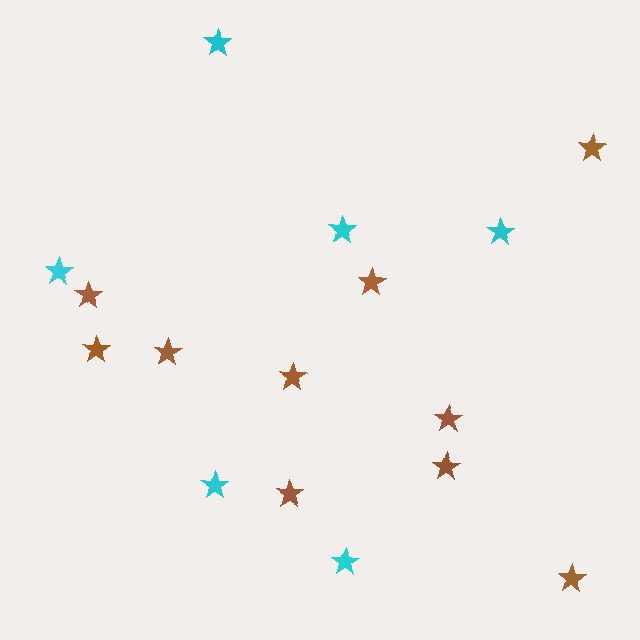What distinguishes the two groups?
There are 2 groups: one group of brown stars (10) and one group of cyan stars (6).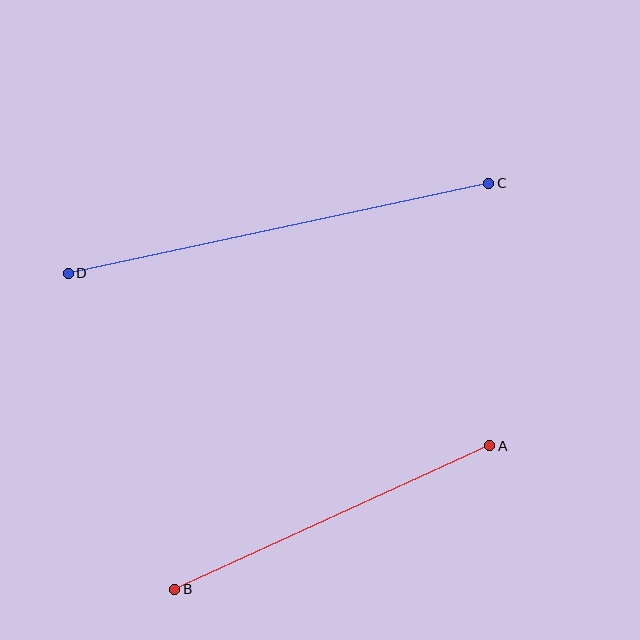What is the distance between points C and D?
The distance is approximately 430 pixels.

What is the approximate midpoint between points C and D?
The midpoint is at approximately (278, 228) pixels.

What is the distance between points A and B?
The distance is approximately 346 pixels.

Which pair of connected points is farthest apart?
Points C and D are farthest apart.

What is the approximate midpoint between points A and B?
The midpoint is at approximately (332, 518) pixels.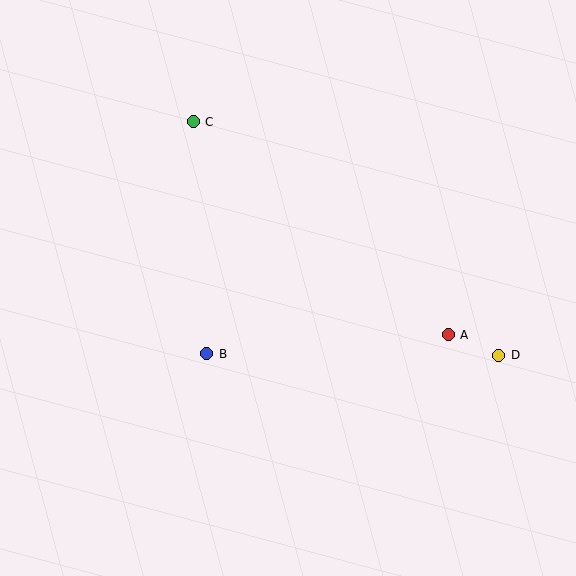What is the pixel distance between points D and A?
The distance between D and A is 54 pixels.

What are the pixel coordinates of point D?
Point D is at (499, 355).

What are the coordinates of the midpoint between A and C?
The midpoint between A and C is at (321, 228).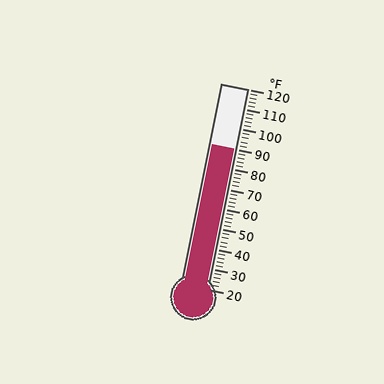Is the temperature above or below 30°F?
The temperature is above 30°F.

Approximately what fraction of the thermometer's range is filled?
The thermometer is filled to approximately 70% of its range.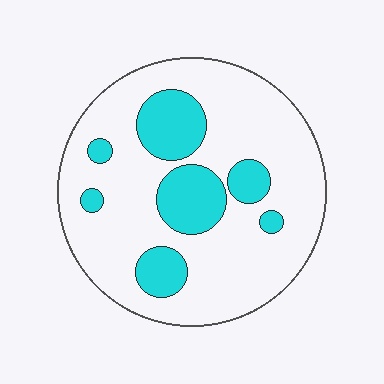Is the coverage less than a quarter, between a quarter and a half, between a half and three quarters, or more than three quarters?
Less than a quarter.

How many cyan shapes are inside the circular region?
7.